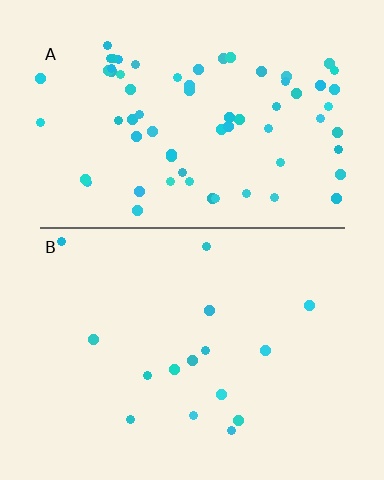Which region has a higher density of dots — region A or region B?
A (the top).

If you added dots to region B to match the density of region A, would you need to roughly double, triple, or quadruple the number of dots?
Approximately quadruple.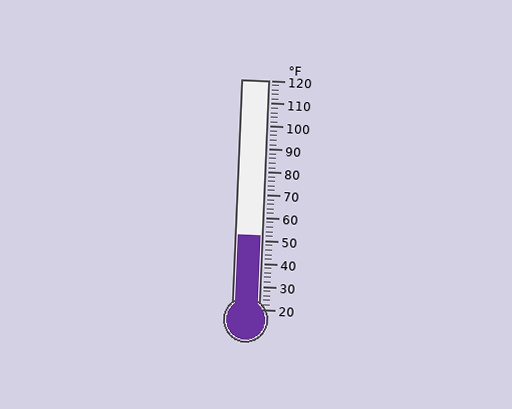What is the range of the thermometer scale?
The thermometer scale ranges from 20°F to 120°F.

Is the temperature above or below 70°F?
The temperature is below 70°F.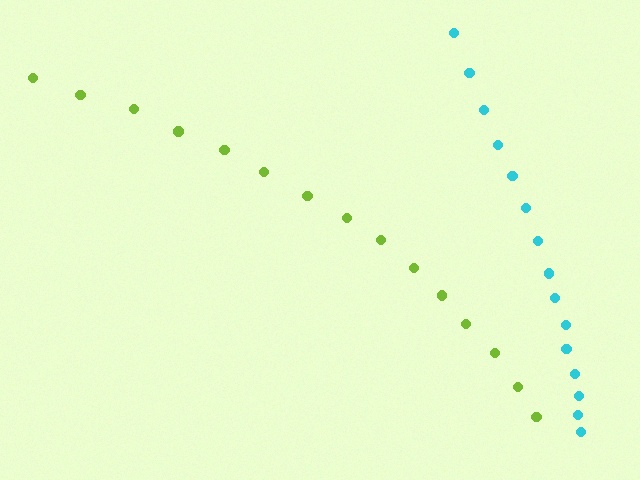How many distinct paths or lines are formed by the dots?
There are 2 distinct paths.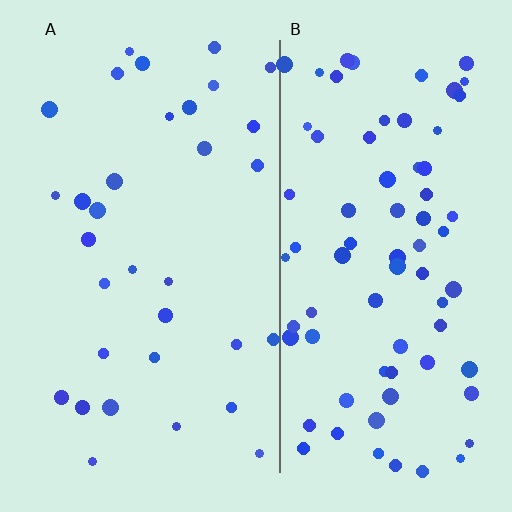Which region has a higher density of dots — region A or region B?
B (the right).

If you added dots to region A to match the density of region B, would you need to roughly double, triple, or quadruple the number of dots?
Approximately double.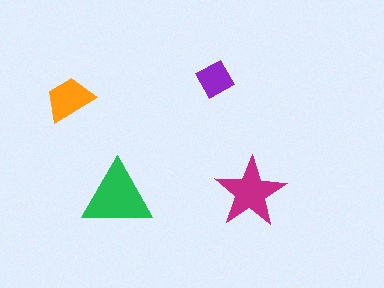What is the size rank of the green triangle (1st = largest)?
1st.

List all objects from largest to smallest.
The green triangle, the magenta star, the orange trapezoid, the purple diamond.